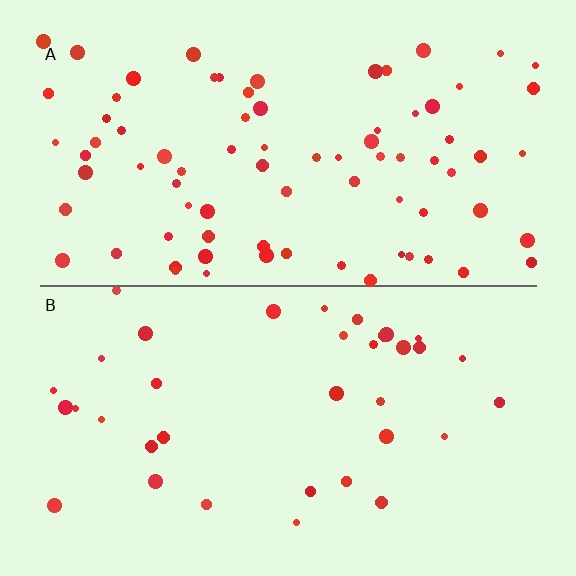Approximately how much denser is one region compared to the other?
Approximately 2.2× — region A over region B.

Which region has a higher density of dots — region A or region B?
A (the top).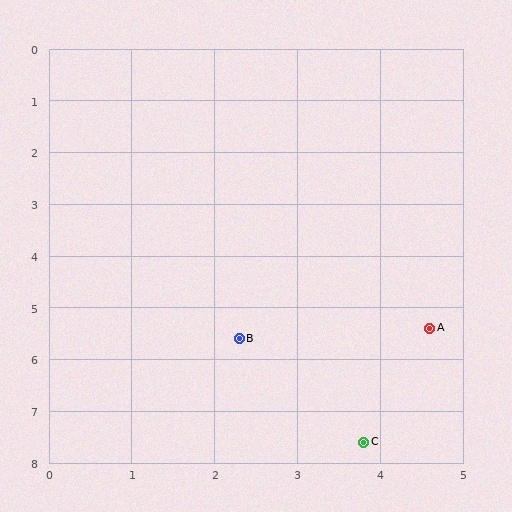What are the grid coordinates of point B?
Point B is at approximately (2.3, 5.6).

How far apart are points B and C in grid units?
Points B and C are about 2.5 grid units apart.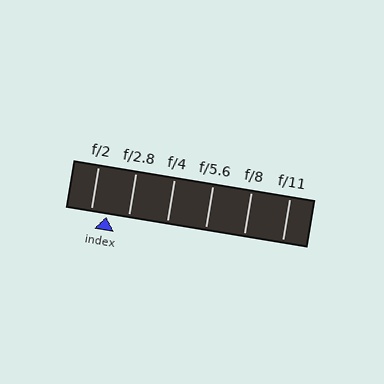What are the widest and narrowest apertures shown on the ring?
The widest aperture shown is f/2 and the narrowest is f/11.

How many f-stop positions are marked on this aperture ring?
There are 6 f-stop positions marked.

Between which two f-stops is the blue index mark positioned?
The index mark is between f/2 and f/2.8.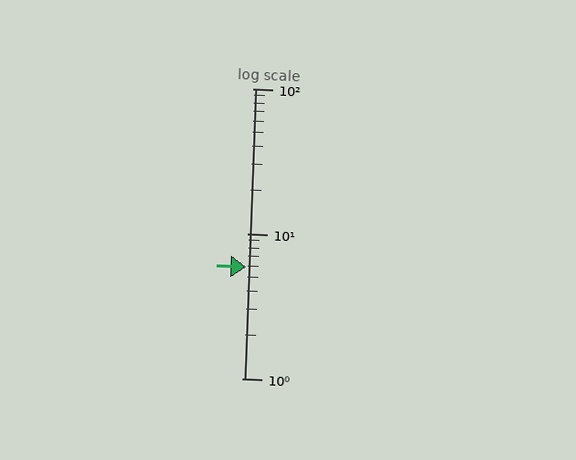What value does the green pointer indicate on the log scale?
The pointer indicates approximately 5.9.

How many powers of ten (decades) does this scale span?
The scale spans 2 decades, from 1 to 100.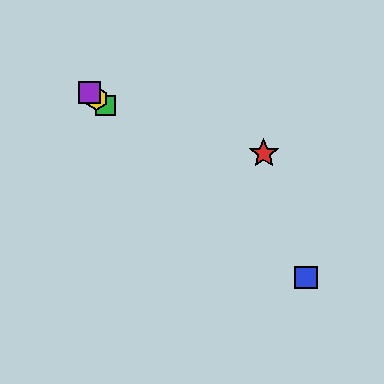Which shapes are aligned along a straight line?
The blue square, the green square, the yellow hexagon, the purple square are aligned along a straight line.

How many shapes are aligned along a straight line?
4 shapes (the blue square, the green square, the yellow hexagon, the purple square) are aligned along a straight line.